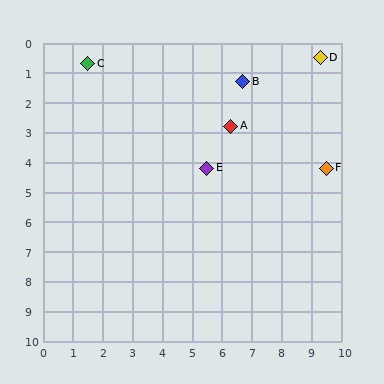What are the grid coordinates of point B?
Point B is at approximately (6.7, 1.3).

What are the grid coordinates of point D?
Point D is at approximately (9.3, 0.5).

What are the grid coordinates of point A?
Point A is at approximately (6.3, 2.8).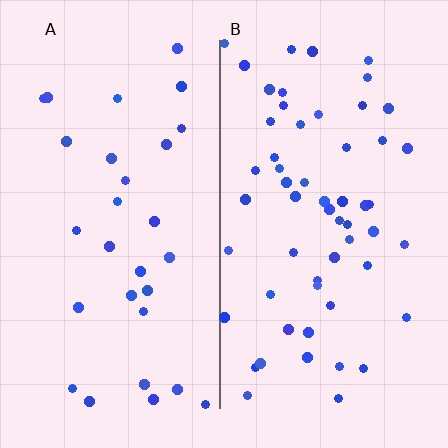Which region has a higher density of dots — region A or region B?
B (the right).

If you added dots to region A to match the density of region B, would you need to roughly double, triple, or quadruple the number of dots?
Approximately double.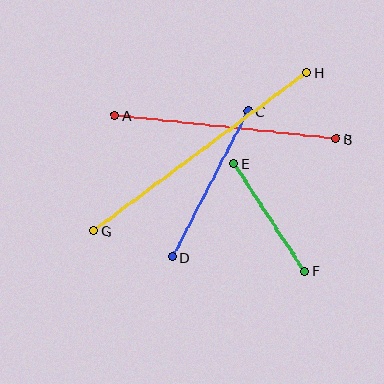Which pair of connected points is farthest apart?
Points G and H are farthest apart.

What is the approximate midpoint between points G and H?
The midpoint is at approximately (201, 152) pixels.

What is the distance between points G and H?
The distance is approximately 265 pixels.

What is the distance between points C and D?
The distance is approximately 165 pixels.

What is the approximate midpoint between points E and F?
The midpoint is at approximately (269, 217) pixels.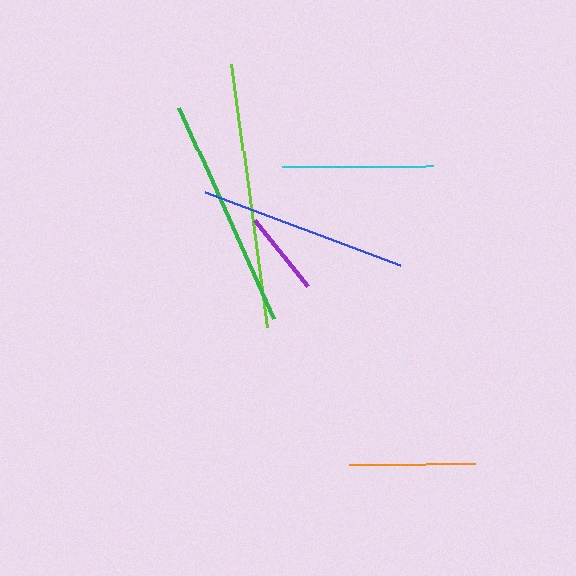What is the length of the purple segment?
The purple segment is approximately 84 pixels long.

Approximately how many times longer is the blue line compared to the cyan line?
The blue line is approximately 1.4 times the length of the cyan line.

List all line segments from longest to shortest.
From longest to shortest: lime, green, blue, cyan, orange, purple.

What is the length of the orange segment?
The orange segment is approximately 127 pixels long.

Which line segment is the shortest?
The purple line is the shortest at approximately 84 pixels.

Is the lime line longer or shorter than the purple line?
The lime line is longer than the purple line.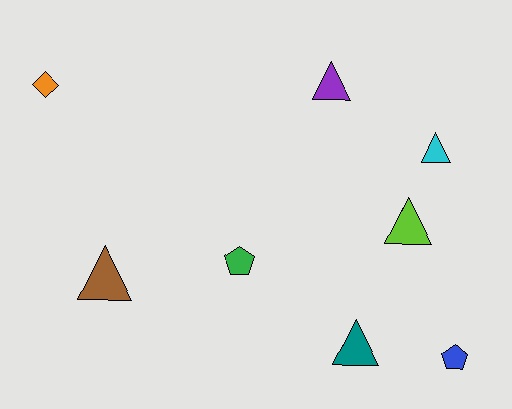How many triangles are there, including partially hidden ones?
There are 5 triangles.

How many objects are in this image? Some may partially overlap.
There are 8 objects.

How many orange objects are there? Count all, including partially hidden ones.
There is 1 orange object.